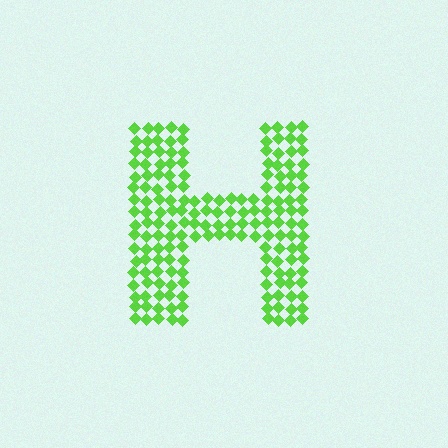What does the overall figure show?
The overall figure shows the letter H.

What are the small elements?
The small elements are diamonds.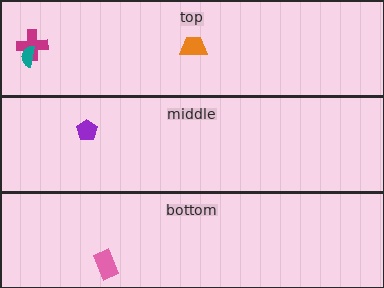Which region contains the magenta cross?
The top region.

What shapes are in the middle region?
The purple pentagon.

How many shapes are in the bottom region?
1.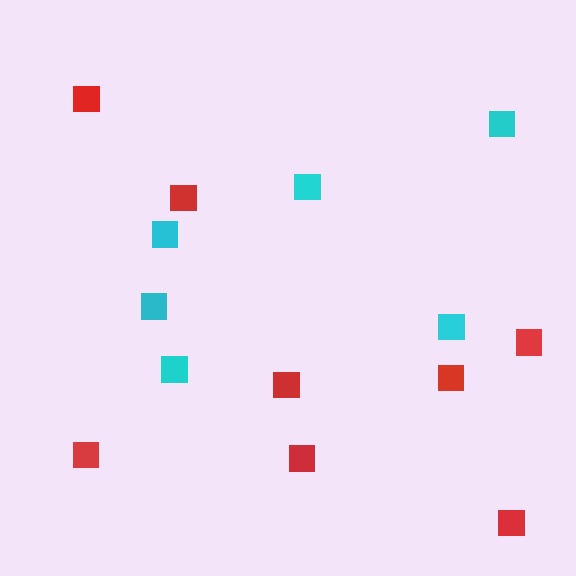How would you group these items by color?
There are 2 groups: one group of cyan squares (6) and one group of red squares (8).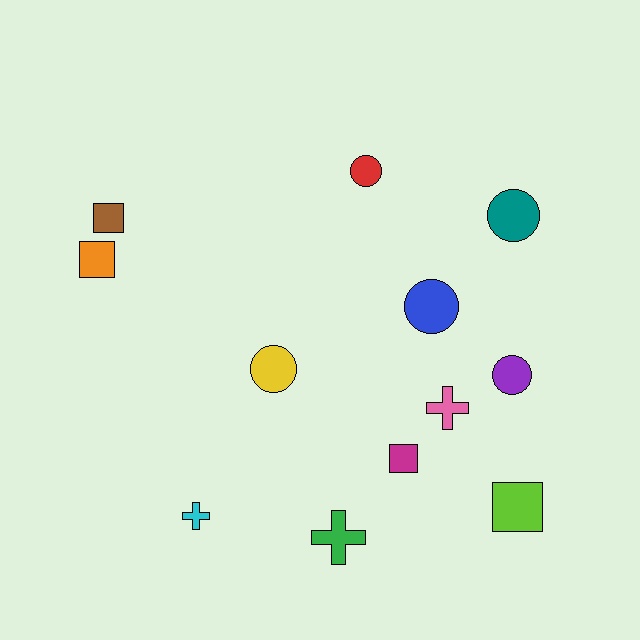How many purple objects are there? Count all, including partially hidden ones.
There is 1 purple object.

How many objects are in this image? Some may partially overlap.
There are 12 objects.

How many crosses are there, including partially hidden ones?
There are 3 crosses.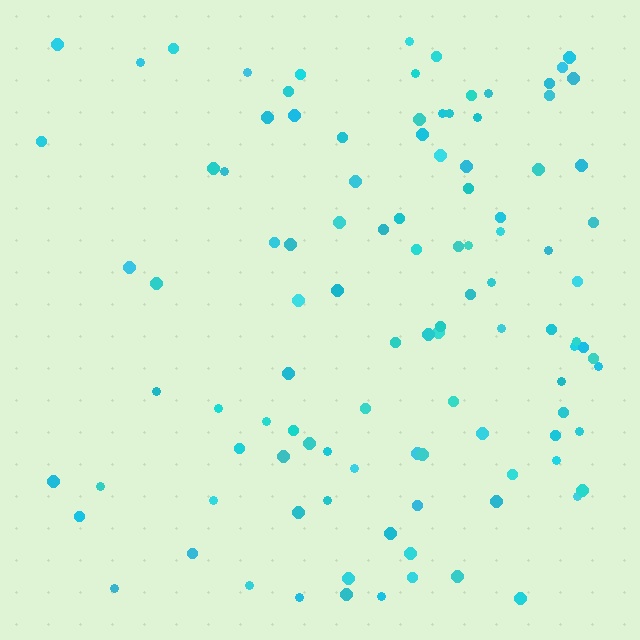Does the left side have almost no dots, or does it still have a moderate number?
Still a moderate number, just noticeably fewer than the right.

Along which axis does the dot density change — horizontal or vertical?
Horizontal.